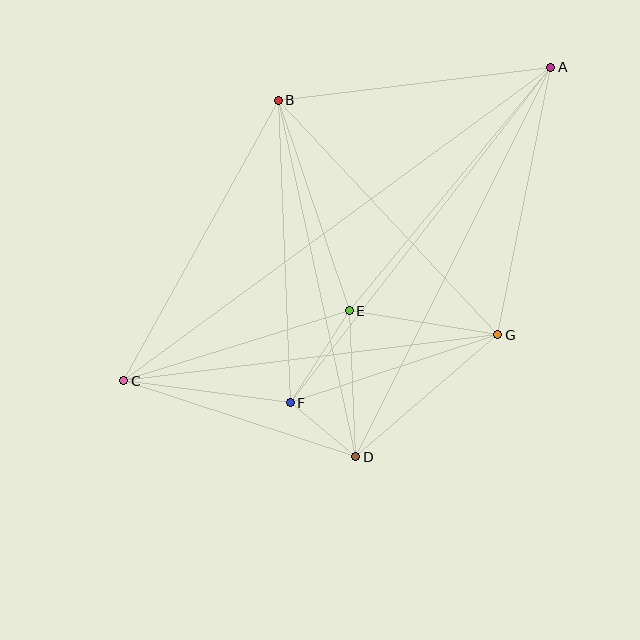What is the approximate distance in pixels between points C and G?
The distance between C and G is approximately 377 pixels.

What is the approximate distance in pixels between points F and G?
The distance between F and G is approximately 218 pixels.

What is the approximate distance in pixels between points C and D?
The distance between C and D is approximately 244 pixels.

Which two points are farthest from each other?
Points A and C are farthest from each other.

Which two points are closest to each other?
Points D and F are closest to each other.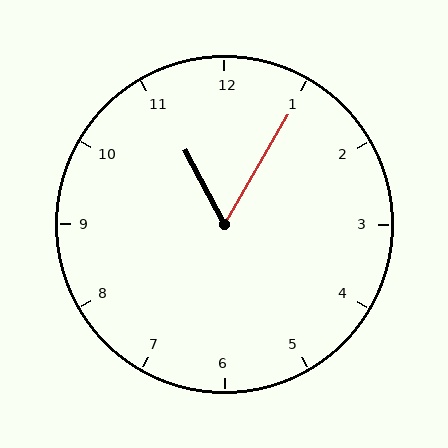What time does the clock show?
11:05.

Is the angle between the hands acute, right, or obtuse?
It is acute.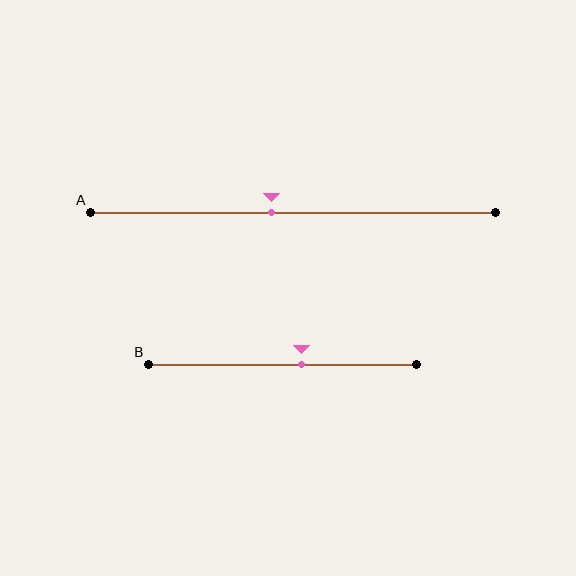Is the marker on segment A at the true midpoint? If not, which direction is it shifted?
No, the marker on segment A is shifted to the left by about 5% of the segment length.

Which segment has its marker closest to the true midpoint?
Segment A has its marker closest to the true midpoint.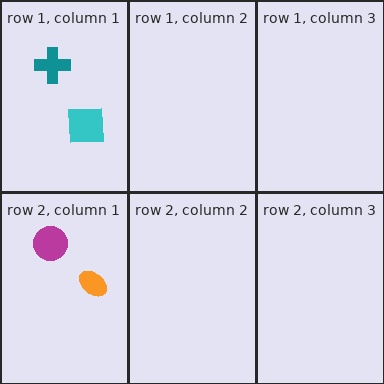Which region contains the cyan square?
The row 1, column 1 region.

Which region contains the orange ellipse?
The row 2, column 1 region.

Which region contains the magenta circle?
The row 2, column 1 region.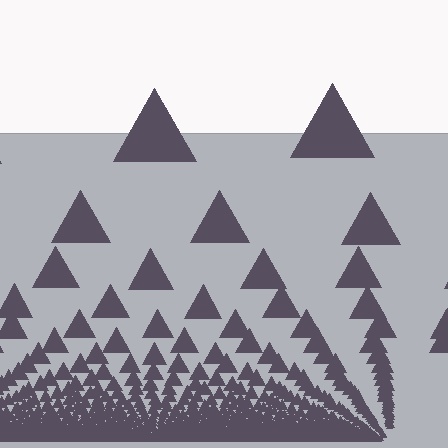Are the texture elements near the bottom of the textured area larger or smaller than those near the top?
Smaller. The gradient is inverted — elements near the bottom are smaller and denser.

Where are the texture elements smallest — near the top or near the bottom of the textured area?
Near the bottom.